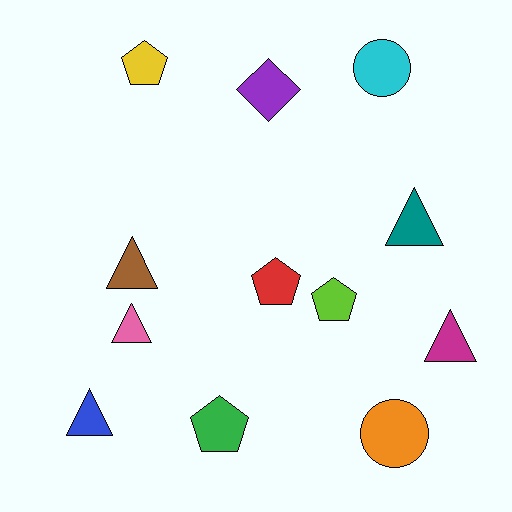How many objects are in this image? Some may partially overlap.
There are 12 objects.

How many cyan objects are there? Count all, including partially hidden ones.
There is 1 cyan object.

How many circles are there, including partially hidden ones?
There are 2 circles.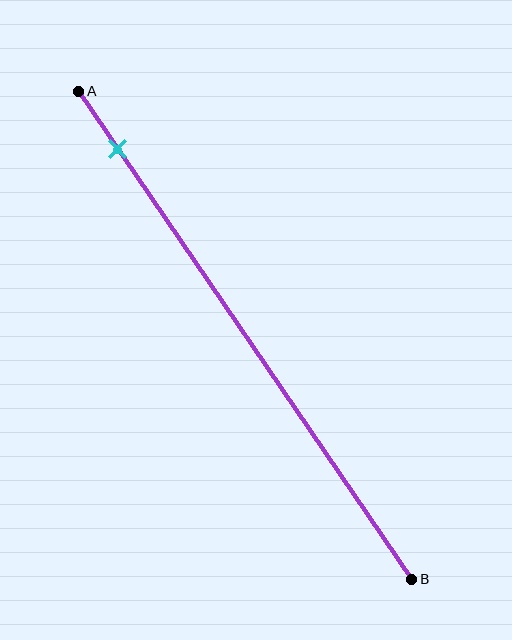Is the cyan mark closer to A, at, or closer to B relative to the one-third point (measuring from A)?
The cyan mark is closer to point A than the one-third point of segment AB.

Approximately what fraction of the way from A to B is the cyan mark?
The cyan mark is approximately 10% of the way from A to B.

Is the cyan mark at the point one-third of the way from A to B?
No, the mark is at about 10% from A, not at the 33% one-third point.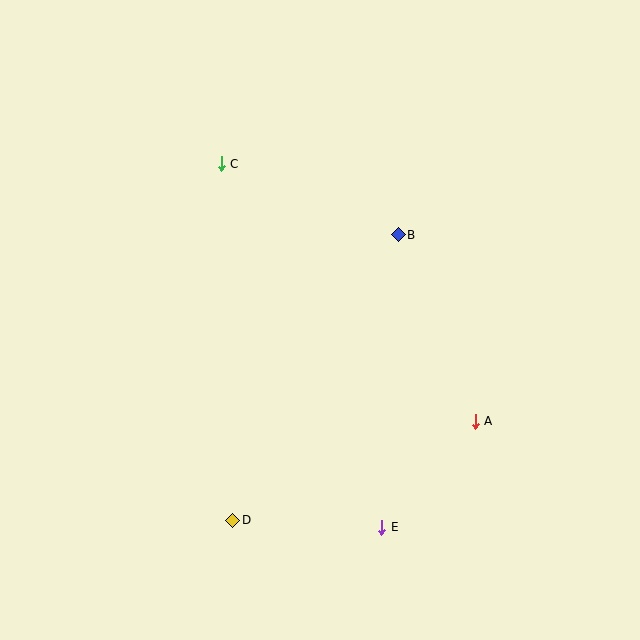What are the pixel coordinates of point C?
Point C is at (221, 164).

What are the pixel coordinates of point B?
Point B is at (398, 235).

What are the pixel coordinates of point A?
Point A is at (475, 421).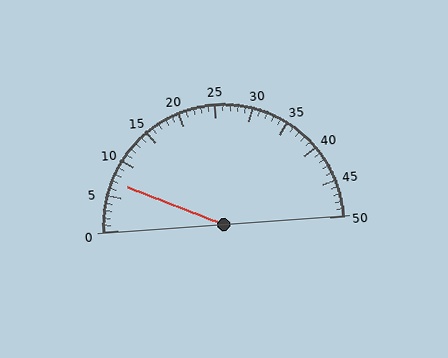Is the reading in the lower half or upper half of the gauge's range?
The reading is in the lower half of the range (0 to 50).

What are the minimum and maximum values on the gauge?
The gauge ranges from 0 to 50.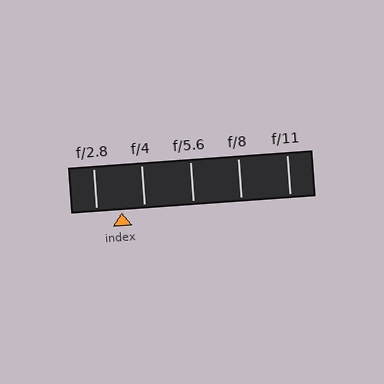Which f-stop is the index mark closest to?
The index mark is closest to f/4.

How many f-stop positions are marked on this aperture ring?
There are 5 f-stop positions marked.